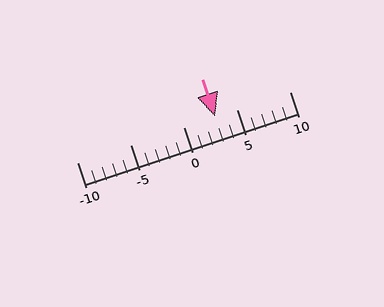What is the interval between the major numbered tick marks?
The major tick marks are spaced 5 units apart.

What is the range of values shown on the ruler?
The ruler shows values from -10 to 10.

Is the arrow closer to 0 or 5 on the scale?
The arrow is closer to 5.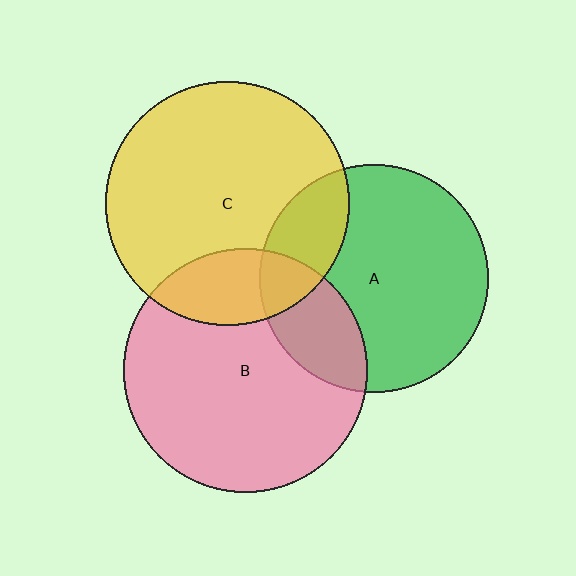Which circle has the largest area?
Circle C (yellow).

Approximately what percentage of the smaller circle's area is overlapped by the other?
Approximately 20%.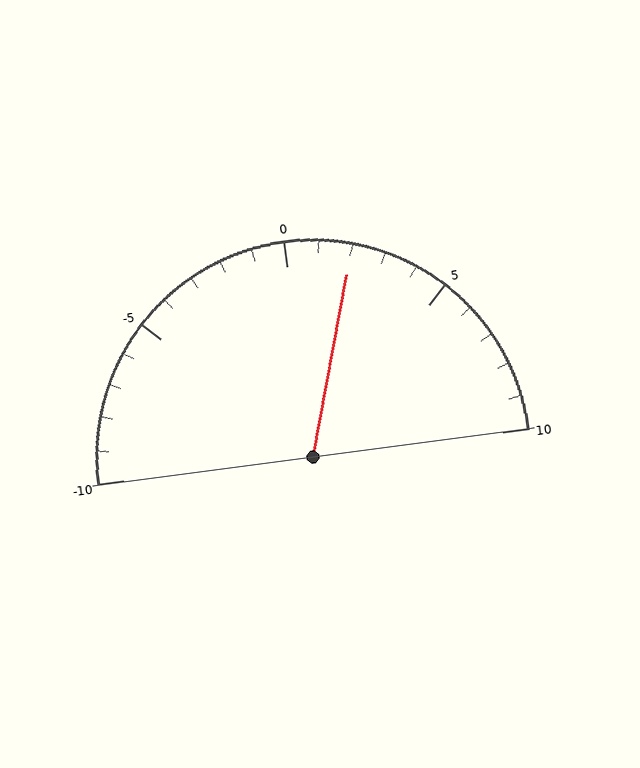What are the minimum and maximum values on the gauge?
The gauge ranges from -10 to 10.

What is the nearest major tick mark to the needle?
The nearest major tick mark is 0.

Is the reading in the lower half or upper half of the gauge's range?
The reading is in the upper half of the range (-10 to 10).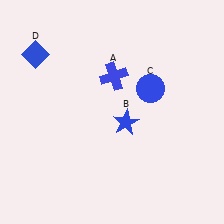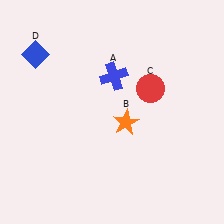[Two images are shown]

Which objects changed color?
B changed from blue to orange. C changed from blue to red.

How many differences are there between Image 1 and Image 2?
There are 2 differences between the two images.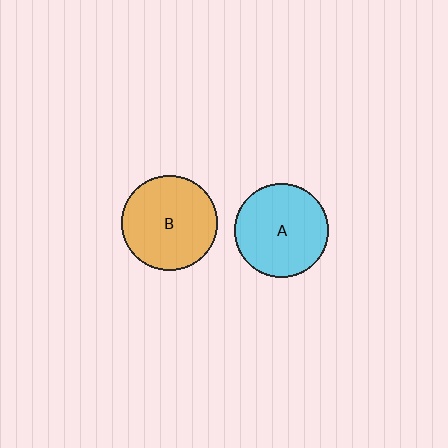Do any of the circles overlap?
No, none of the circles overlap.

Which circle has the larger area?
Circle B (orange).